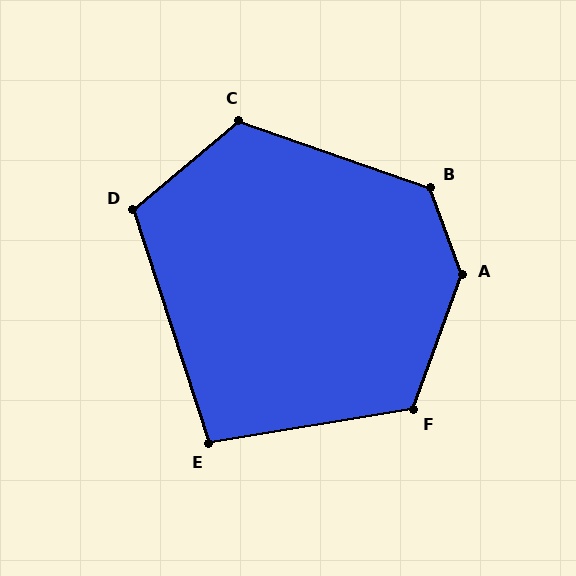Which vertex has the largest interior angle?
A, at approximately 140 degrees.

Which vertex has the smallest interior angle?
E, at approximately 99 degrees.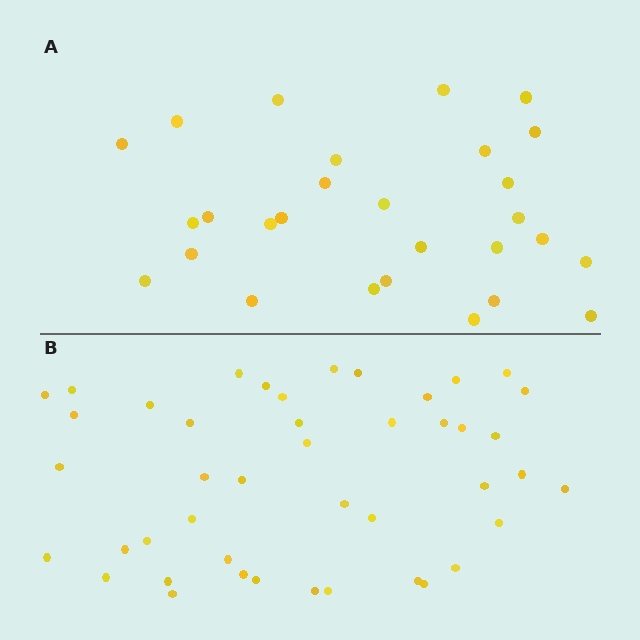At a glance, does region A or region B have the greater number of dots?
Region B (the bottom region) has more dots.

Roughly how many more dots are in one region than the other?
Region B has approximately 15 more dots than region A.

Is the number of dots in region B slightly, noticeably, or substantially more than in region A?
Region B has substantially more. The ratio is roughly 1.6 to 1.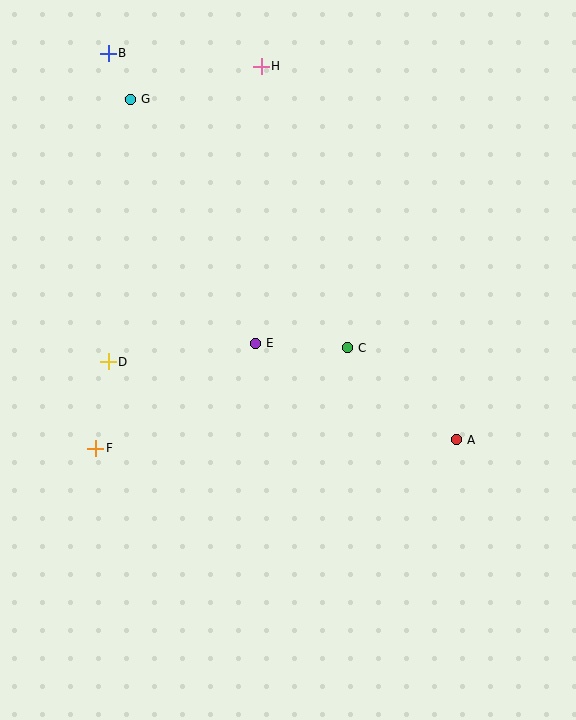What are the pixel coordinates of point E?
Point E is at (256, 343).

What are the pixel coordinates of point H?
Point H is at (261, 66).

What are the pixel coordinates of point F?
Point F is at (96, 448).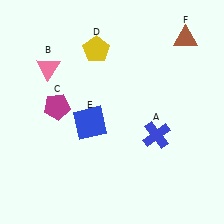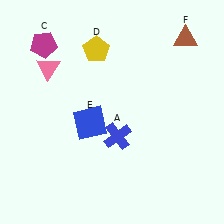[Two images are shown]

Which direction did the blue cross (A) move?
The blue cross (A) moved left.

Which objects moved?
The objects that moved are: the blue cross (A), the magenta pentagon (C).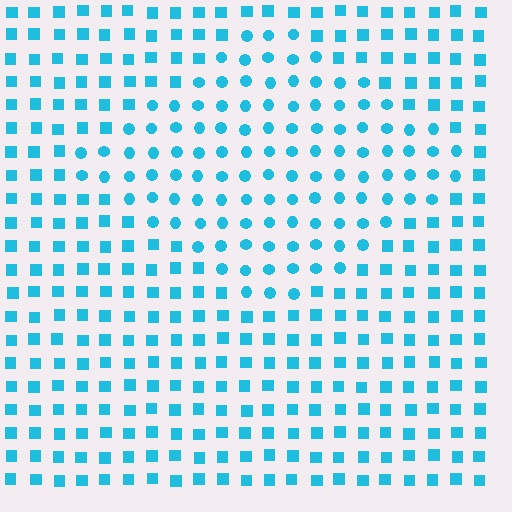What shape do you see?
I see a diamond.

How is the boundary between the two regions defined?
The boundary is defined by a change in element shape: circles inside vs. squares outside. All elements share the same color and spacing.